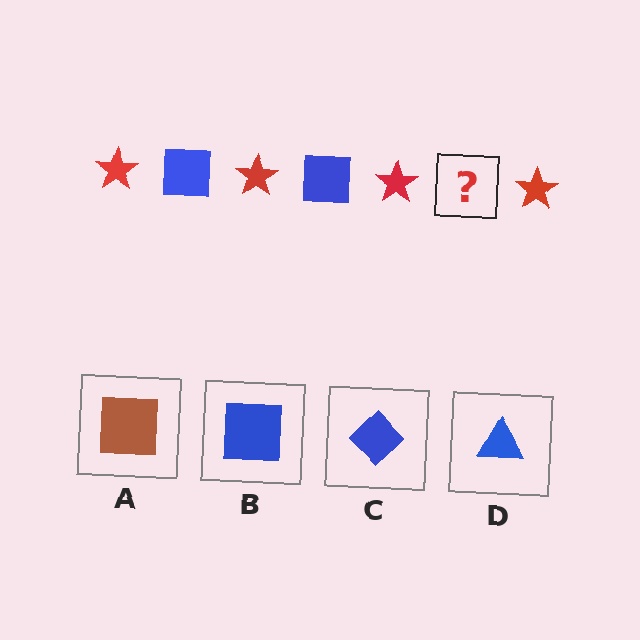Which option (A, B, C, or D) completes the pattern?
B.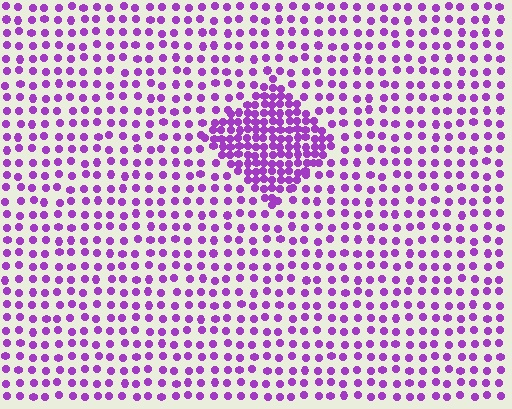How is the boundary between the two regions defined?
The boundary is defined by a change in element density (approximately 2.4x ratio). All elements are the same color, size, and shape.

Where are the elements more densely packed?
The elements are more densely packed inside the diamond boundary.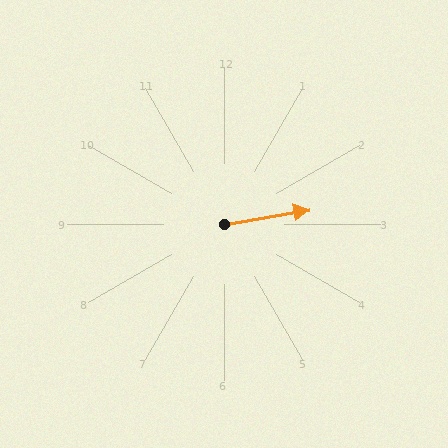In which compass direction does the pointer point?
East.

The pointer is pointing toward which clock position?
Roughly 3 o'clock.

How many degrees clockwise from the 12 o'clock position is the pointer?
Approximately 80 degrees.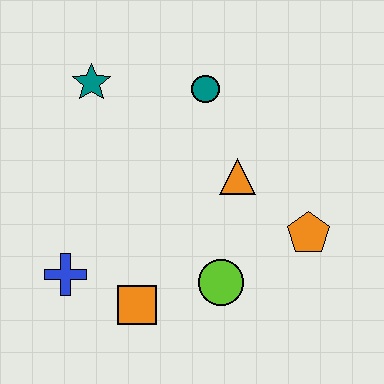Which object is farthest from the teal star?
The orange pentagon is farthest from the teal star.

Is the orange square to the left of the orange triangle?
Yes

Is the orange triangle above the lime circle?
Yes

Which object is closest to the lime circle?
The orange square is closest to the lime circle.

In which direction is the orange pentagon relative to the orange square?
The orange pentagon is to the right of the orange square.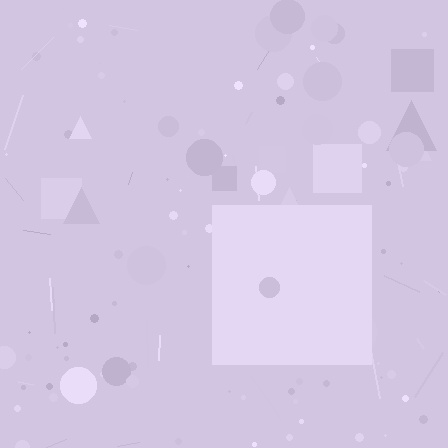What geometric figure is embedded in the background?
A square is embedded in the background.